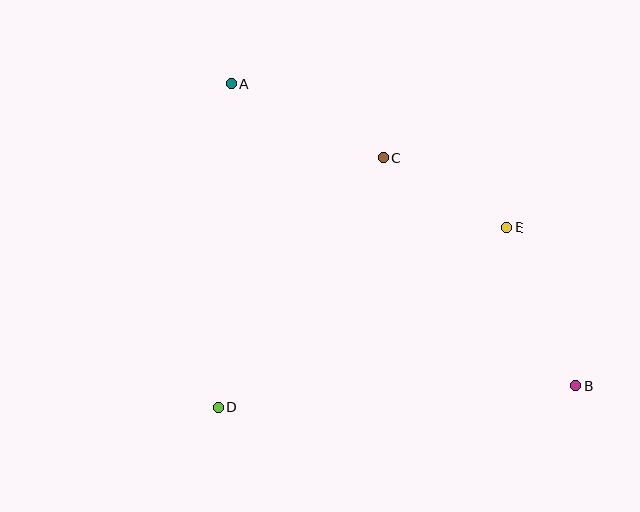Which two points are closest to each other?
Points C and E are closest to each other.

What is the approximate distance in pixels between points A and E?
The distance between A and E is approximately 311 pixels.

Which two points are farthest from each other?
Points A and B are farthest from each other.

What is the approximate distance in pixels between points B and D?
The distance between B and D is approximately 358 pixels.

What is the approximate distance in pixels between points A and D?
The distance between A and D is approximately 324 pixels.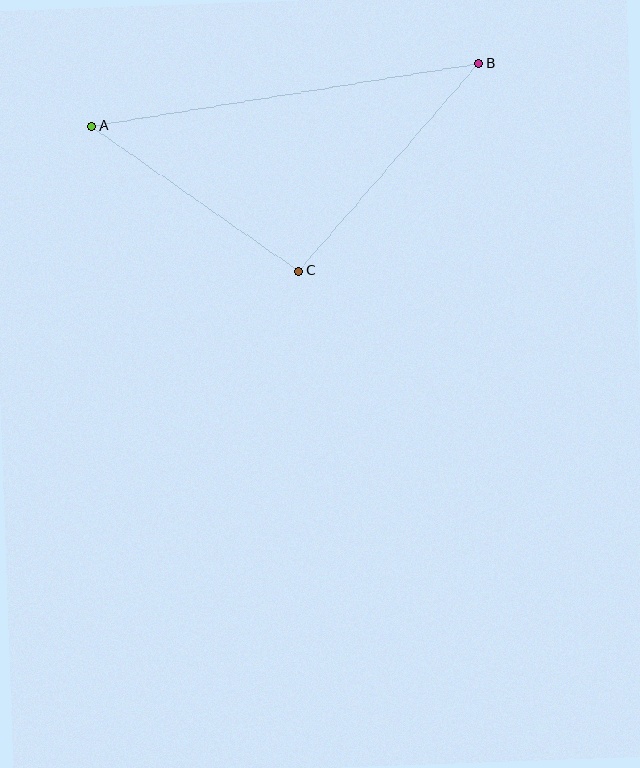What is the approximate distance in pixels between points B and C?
The distance between B and C is approximately 275 pixels.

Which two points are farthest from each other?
Points A and B are farthest from each other.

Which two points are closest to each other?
Points A and C are closest to each other.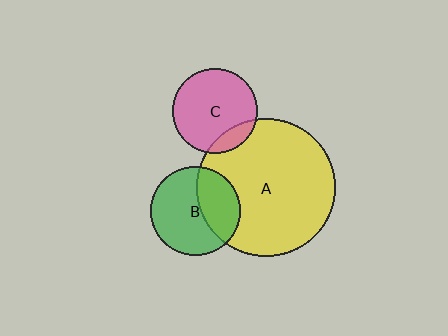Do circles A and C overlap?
Yes.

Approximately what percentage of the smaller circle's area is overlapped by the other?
Approximately 15%.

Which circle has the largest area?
Circle A (yellow).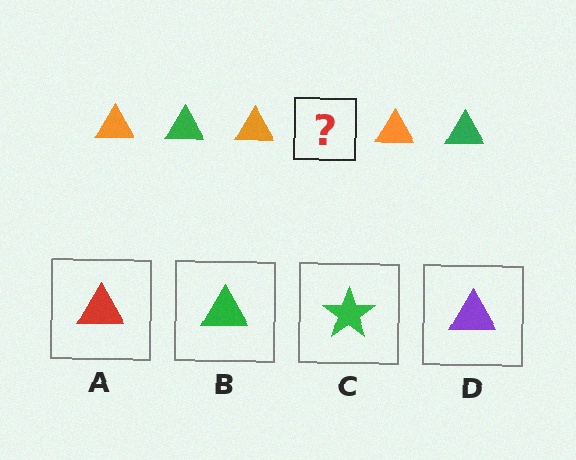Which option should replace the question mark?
Option B.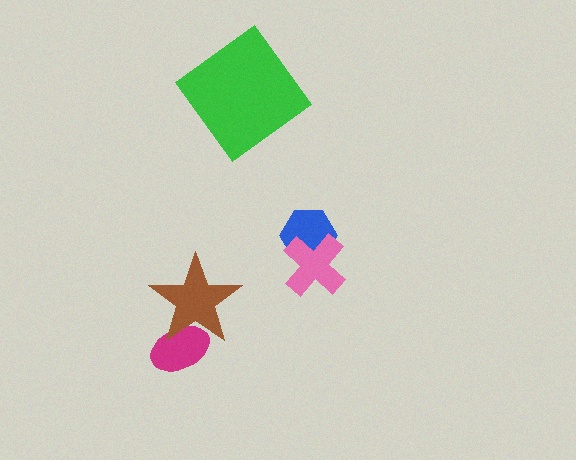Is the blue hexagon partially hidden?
Yes, it is partially covered by another shape.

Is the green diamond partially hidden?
No, no other shape covers it.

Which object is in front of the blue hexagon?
The pink cross is in front of the blue hexagon.